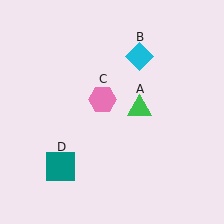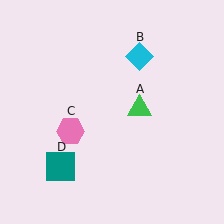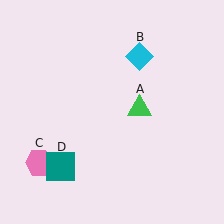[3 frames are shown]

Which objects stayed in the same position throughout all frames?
Green triangle (object A) and cyan diamond (object B) and teal square (object D) remained stationary.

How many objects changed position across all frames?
1 object changed position: pink hexagon (object C).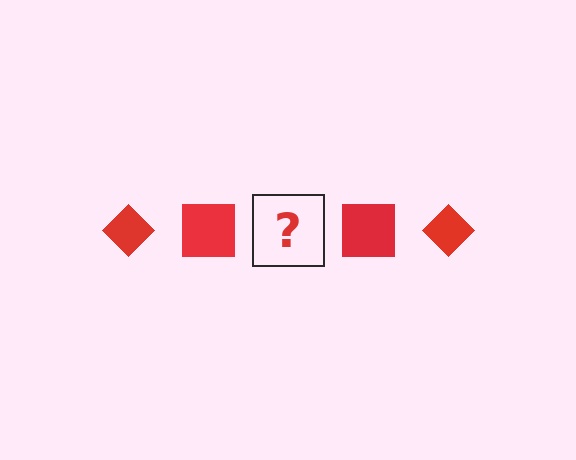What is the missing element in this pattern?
The missing element is a red diamond.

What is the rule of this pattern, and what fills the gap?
The rule is that the pattern cycles through diamond, square shapes in red. The gap should be filled with a red diamond.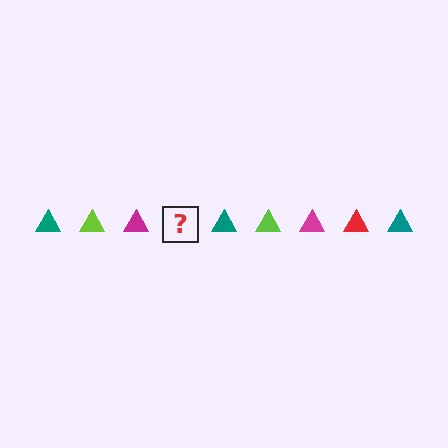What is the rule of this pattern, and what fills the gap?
The rule is that the pattern cycles through teal, lime, magenta, red triangles. The gap should be filled with a red triangle.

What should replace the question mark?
The question mark should be replaced with a red triangle.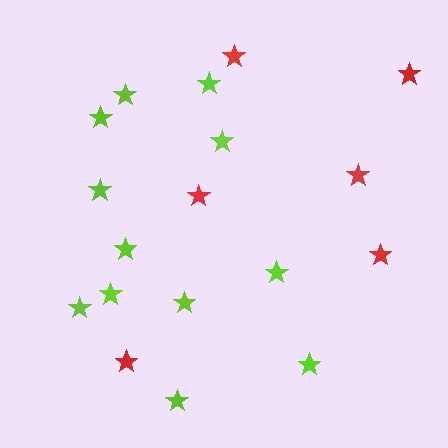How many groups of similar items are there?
There are 2 groups: one group of lime stars (12) and one group of red stars (6).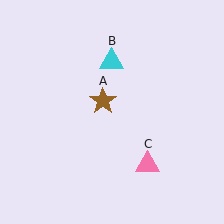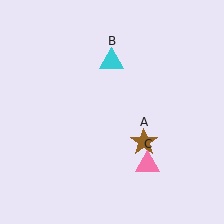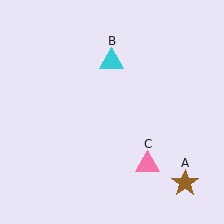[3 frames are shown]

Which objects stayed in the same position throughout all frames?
Cyan triangle (object B) and pink triangle (object C) remained stationary.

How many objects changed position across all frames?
1 object changed position: brown star (object A).